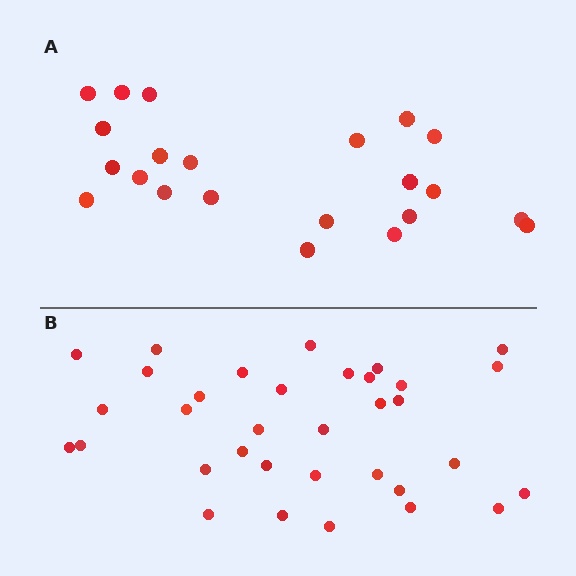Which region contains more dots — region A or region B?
Region B (the bottom region) has more dots.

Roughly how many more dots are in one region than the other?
Region B has roughly 12 or so more dots than region A.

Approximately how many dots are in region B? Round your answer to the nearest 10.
About 30 dots. (The exact count is 34, which rounds to 30.)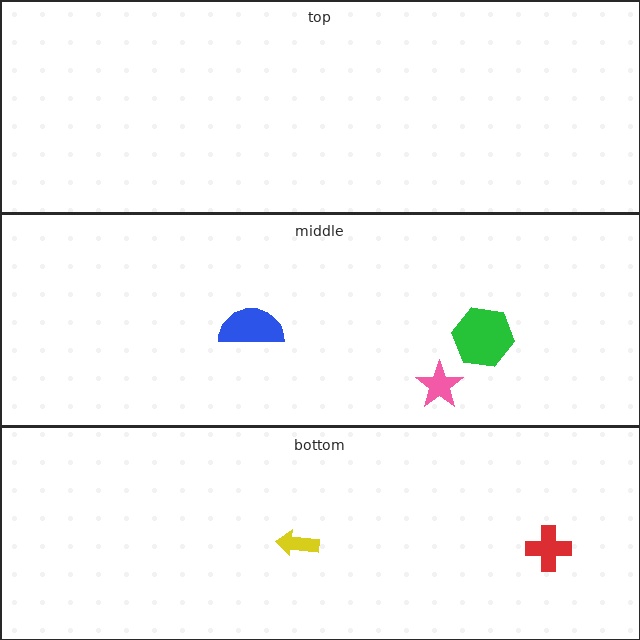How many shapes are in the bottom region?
2.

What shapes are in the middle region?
The blue semicircle, the pink star, the green hexagon.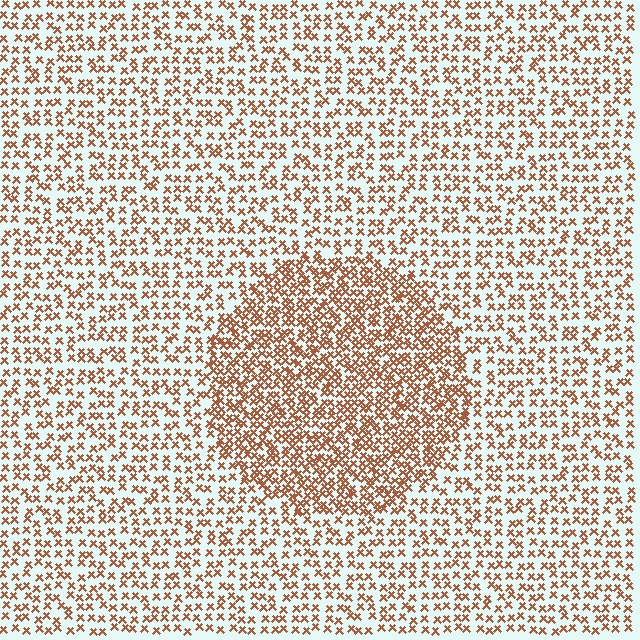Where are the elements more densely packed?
The elements are more densely packed inside the circle boundary.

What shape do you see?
I see a circle.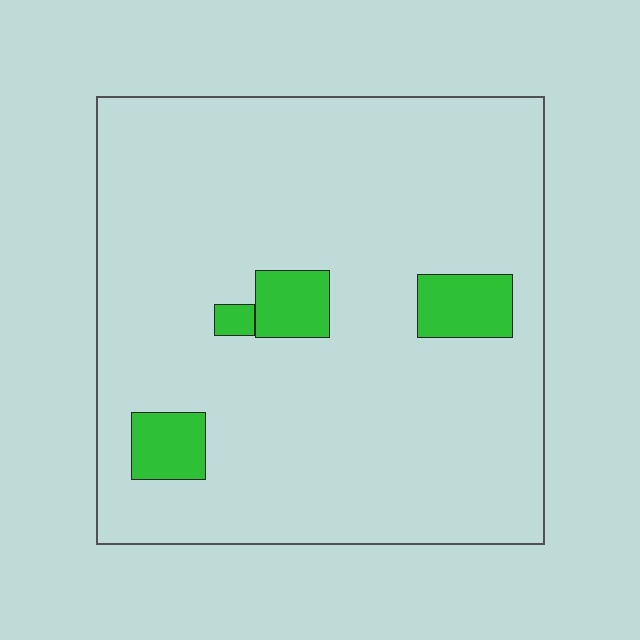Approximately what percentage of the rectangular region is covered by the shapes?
Approximately 10%.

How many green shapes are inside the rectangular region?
4.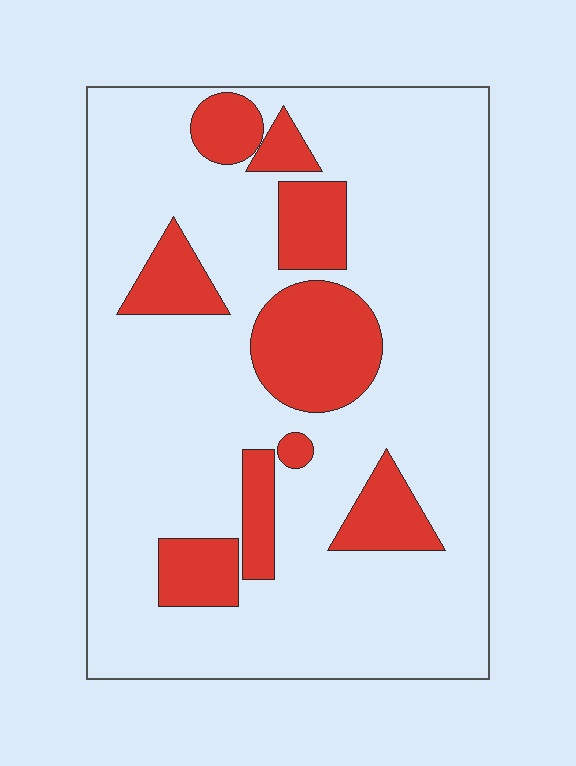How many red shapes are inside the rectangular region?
9.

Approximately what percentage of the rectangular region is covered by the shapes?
Approximately 20%.